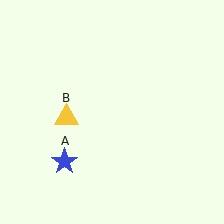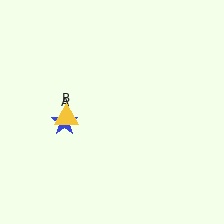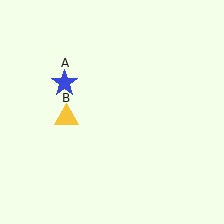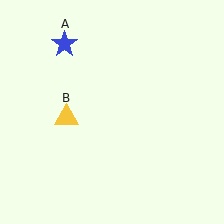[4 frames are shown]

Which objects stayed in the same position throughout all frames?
Yellow triangle (object B) remained stationary.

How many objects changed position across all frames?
1 object changed position: blue star (object A).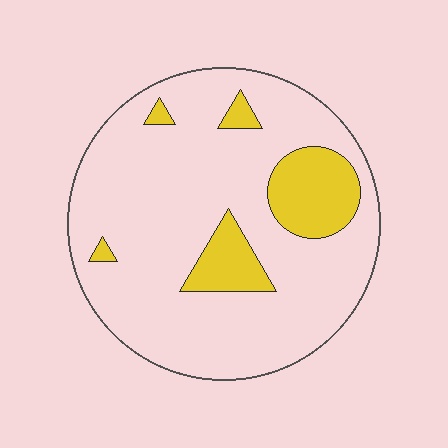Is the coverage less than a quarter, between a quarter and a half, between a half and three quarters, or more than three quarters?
Less than a quarter.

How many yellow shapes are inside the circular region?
5.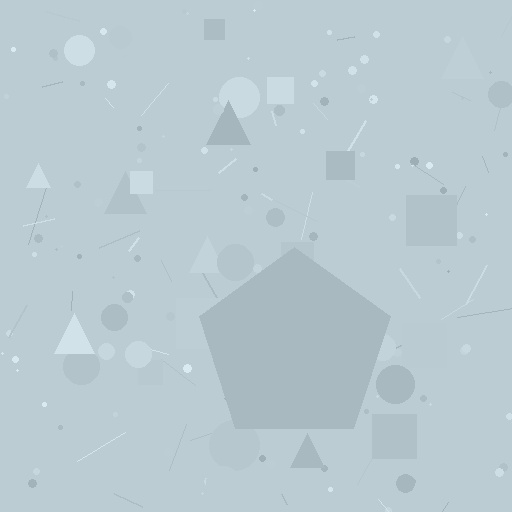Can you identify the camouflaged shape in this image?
The camouflaged shape is a pentagon.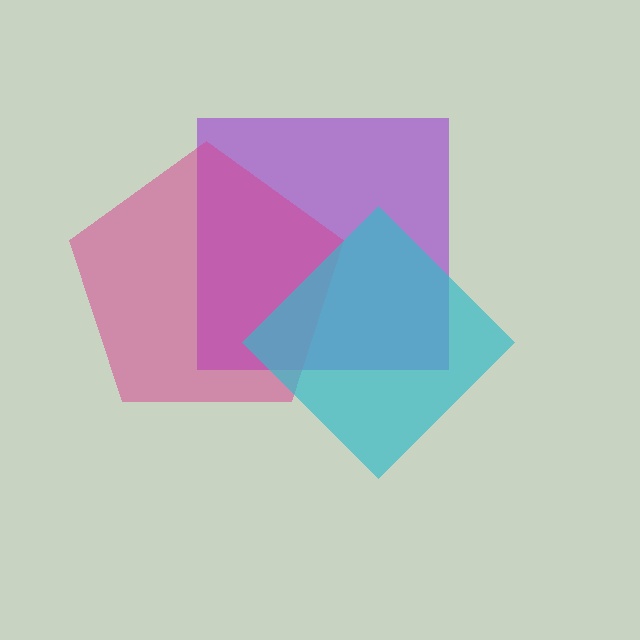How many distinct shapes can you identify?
There are 3 distinct shapes: a purple square, a magenta pentagon, a cyan diamond.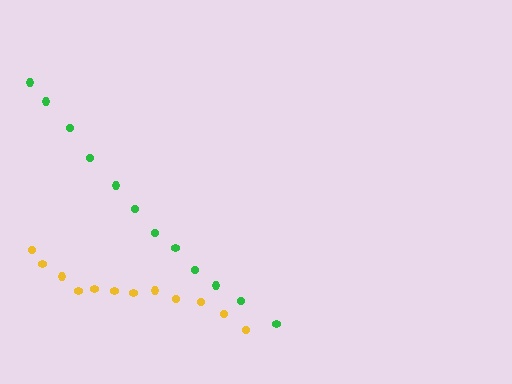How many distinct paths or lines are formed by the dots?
There are 2 distinct paths.